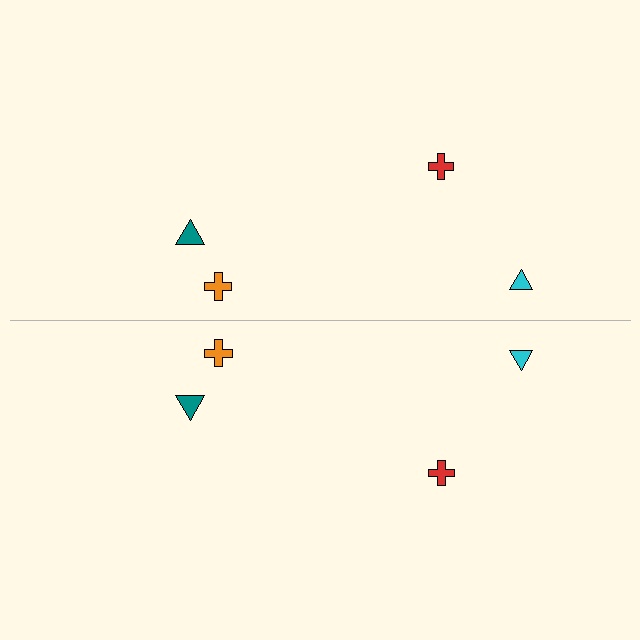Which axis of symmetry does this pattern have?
The pattern has a horizontal axis of symmetry running through the center of the image.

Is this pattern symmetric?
Yes, this pattern has bilateral (reflection) symmetry.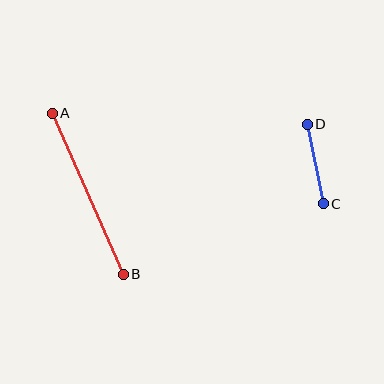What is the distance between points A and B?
The distance is approximately 176 pixels.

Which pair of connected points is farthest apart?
Points A and B are farthest apart.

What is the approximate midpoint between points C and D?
The midpoint is at approximately (315, 164) pixels.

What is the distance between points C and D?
The distance is approximately 81 pixels.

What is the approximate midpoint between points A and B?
The midpoint is at approximately (88, 194) pixels.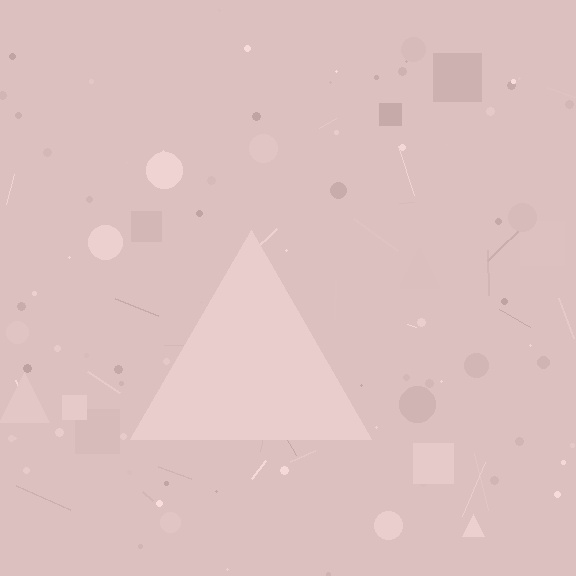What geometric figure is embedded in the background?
A triangle is embedded in the background.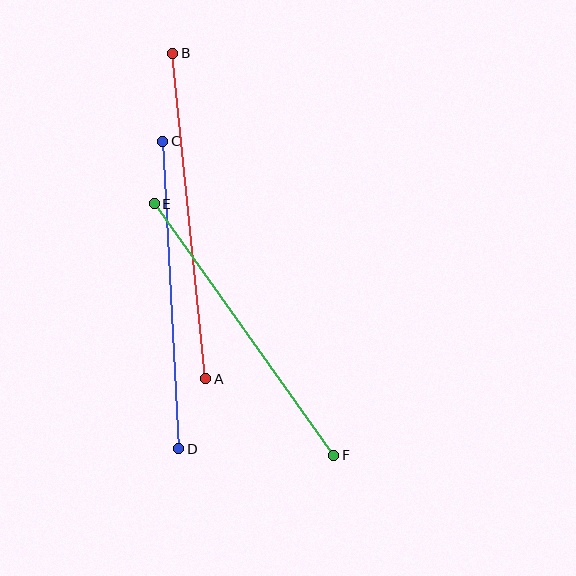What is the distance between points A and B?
The distance is approximately 327 pixels.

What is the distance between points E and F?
The distance is approximately 309 pixels.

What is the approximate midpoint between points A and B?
The midpoint is at approximately (189, 216) pixels.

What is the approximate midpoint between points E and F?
The midpoint is at approximately (244, 329) pixels.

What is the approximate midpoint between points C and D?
The midpoint is at approximately (171, 295) pixels.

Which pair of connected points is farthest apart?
Points A and B are farthest apart.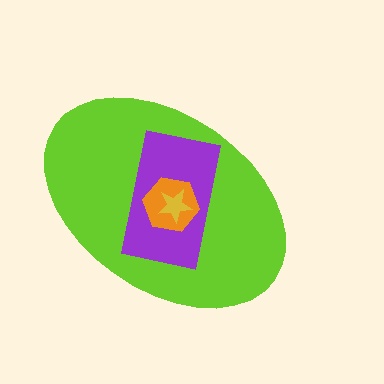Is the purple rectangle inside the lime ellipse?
Yes.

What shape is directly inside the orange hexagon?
The yellow star.